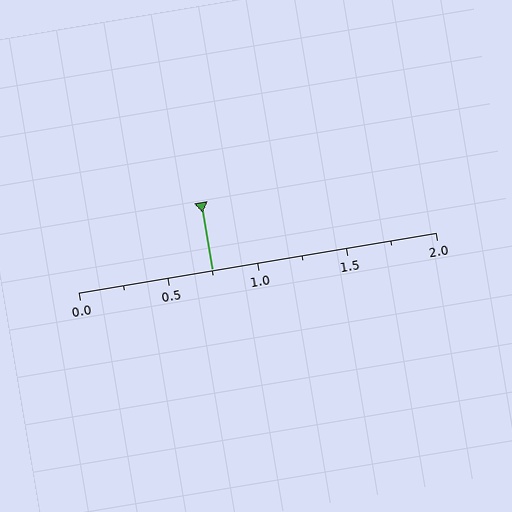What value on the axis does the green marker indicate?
The marker indicates approximately 0.75.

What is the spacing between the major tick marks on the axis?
The major ticks are spaced 0.5 apart.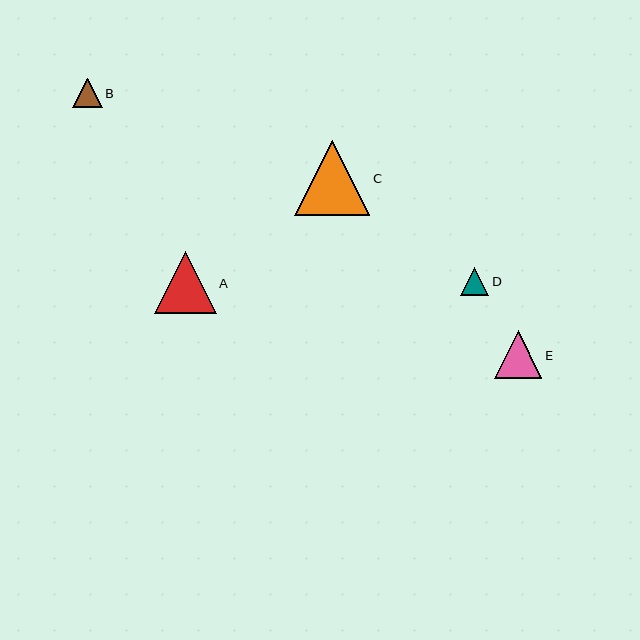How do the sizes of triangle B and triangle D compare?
Triangle B and triangle D are approximately the same size.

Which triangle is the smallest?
Triangle D is the smallest with a size of approximately 28 pixels.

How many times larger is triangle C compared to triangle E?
Triangle C is approximately 1.6 times the size of triangle E.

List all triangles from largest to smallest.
From largest to smallest: C, A, E, B, D.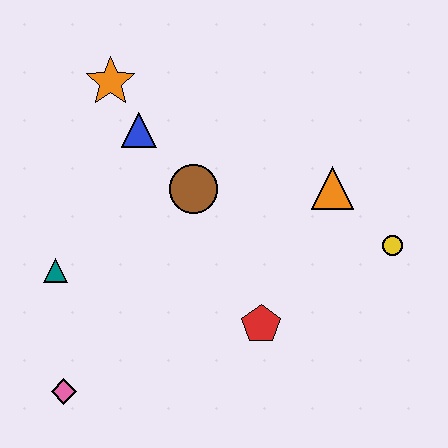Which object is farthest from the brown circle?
The pink diamond is farthest from the brown circle.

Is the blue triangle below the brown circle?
No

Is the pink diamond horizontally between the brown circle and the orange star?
No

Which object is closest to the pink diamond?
The teal triangle is closest to the pink diamond.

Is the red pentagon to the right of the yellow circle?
No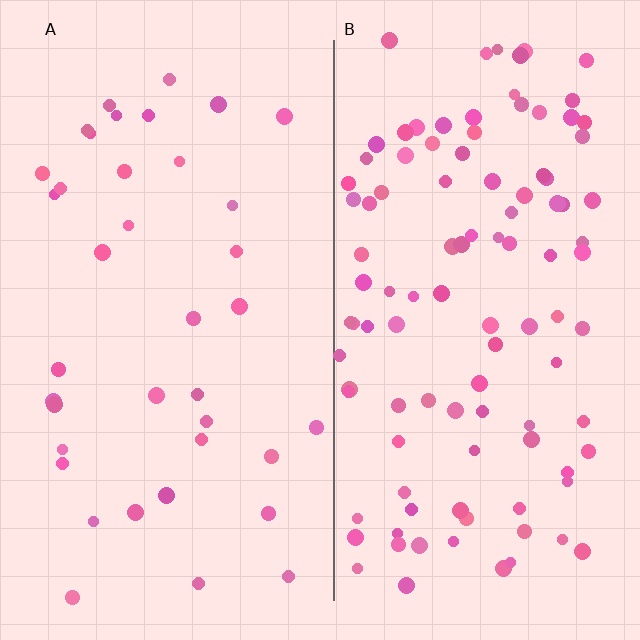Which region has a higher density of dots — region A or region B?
B (the right).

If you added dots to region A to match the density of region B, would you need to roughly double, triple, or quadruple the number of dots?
Approximately triple.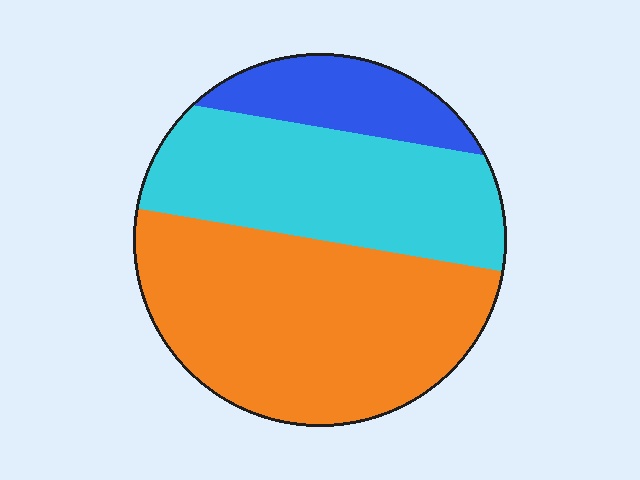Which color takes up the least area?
Blue, at roughly 15%.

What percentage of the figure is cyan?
Cyan takes up between a third and a half of the figure.